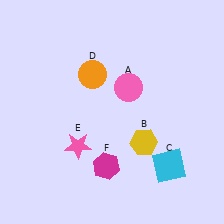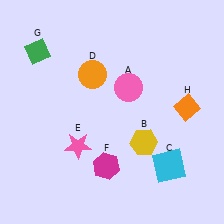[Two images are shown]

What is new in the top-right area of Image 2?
An orange diamond (H) was added in the top-right area of Image 2.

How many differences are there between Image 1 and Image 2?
There are 2 differences between the two images.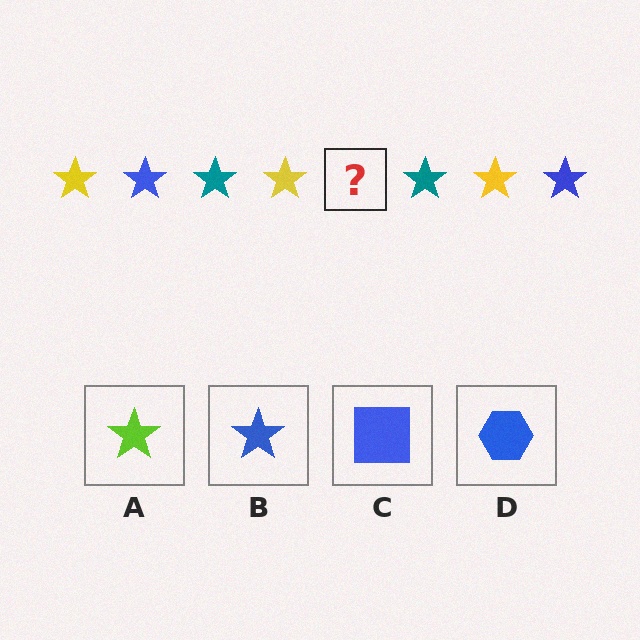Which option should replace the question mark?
Option B.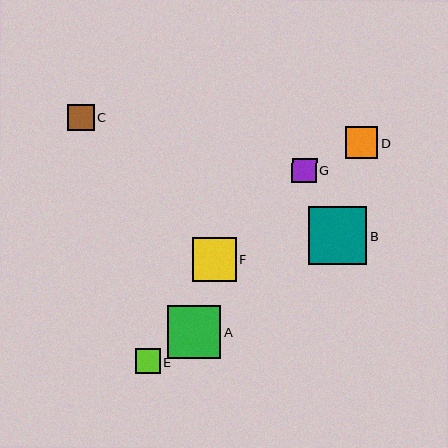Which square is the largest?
Square B is the largest with a size of approximately 58 pixels.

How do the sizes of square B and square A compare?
Square B and square A are approximately the same size.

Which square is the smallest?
Square G is the smallest with a size of approximately 24 pixels.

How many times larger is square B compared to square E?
Square B is approximately 2.3 times the size of square E.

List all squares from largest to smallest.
From largest to smallest: B, A, F, D, C, E, G.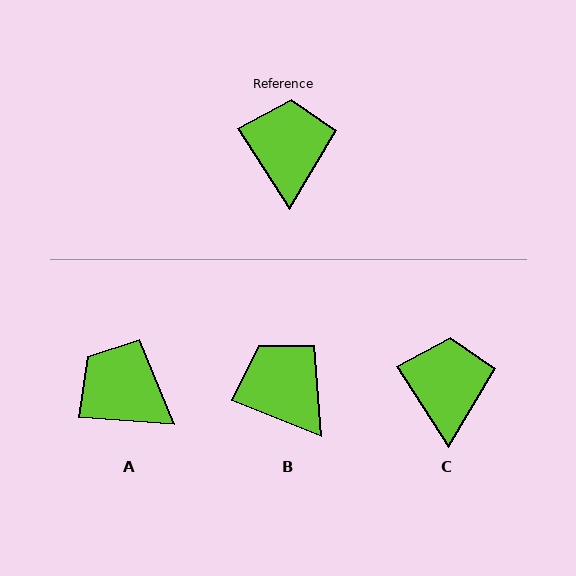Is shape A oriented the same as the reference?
No, it is off by about 53 degrees.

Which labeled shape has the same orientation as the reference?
C.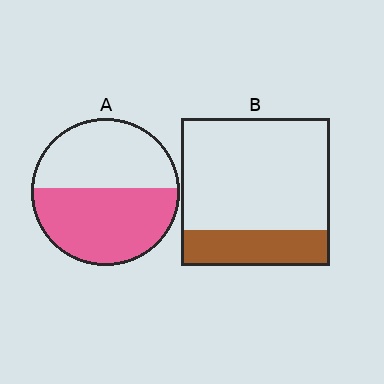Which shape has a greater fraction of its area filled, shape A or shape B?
Shape A.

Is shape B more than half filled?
No.